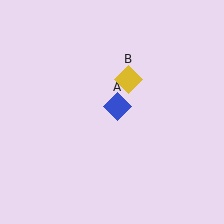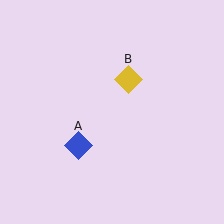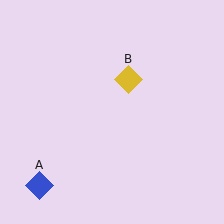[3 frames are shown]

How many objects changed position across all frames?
1 object changed position: blue diamond (object A).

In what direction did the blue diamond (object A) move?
The blue diamond (object A) moved down and to the left.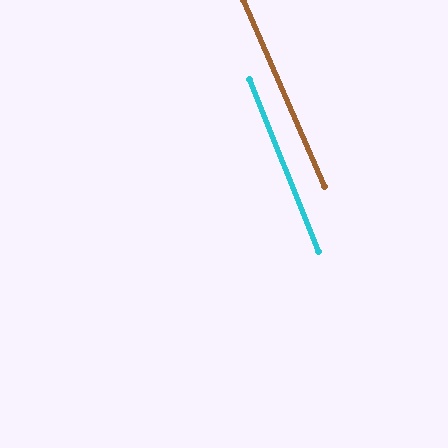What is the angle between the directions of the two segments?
Approximately 2 degrees.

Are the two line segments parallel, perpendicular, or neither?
Parallel — their directions differ by only 1.5°.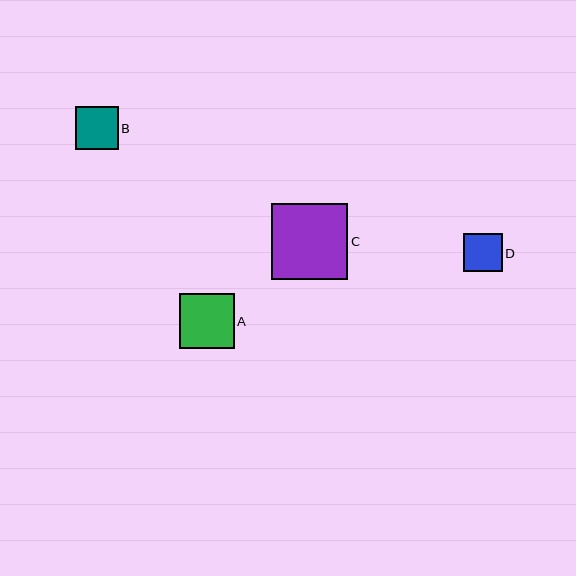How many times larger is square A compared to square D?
Square A is approximately 1.5 times the size of square D.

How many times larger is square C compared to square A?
Square C is approximately 1.4 times the size of square A.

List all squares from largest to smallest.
From largest to smallest: C, A, B, D.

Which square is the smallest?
Square D is the smallest with a size of approximately 38 pixels.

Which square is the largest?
Square C is the largest with a size of approximately 76 pixels.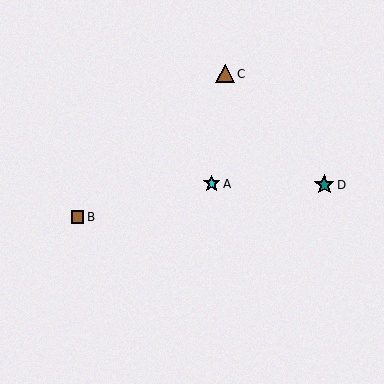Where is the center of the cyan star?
The center of the cyan star is at (212, 184).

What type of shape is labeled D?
Shape D is a teal star.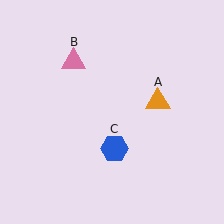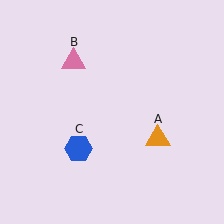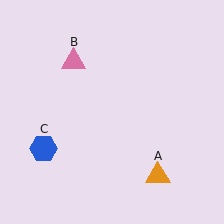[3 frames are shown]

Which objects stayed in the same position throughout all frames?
Pink triangle (object B) remained stationary.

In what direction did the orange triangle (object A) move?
The orange triangle (object A) moved down.